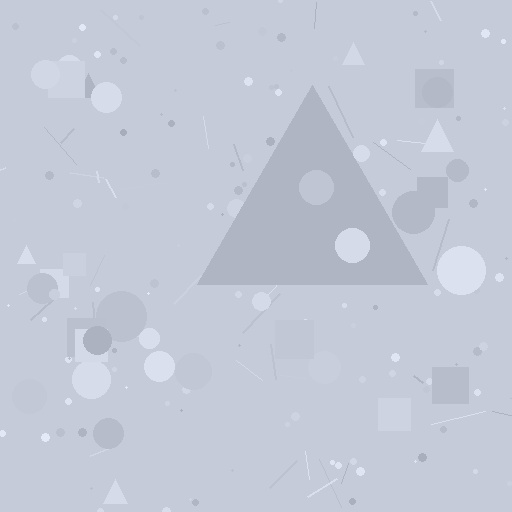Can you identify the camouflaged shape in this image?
The camouflaged shape is a triangle.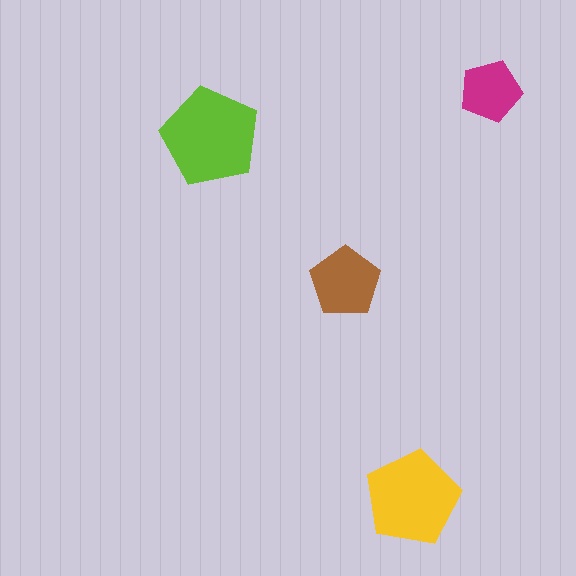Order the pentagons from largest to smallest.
the lime one, the yellow one, the brown one, the magenta one.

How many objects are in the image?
There are 4 objects in the image.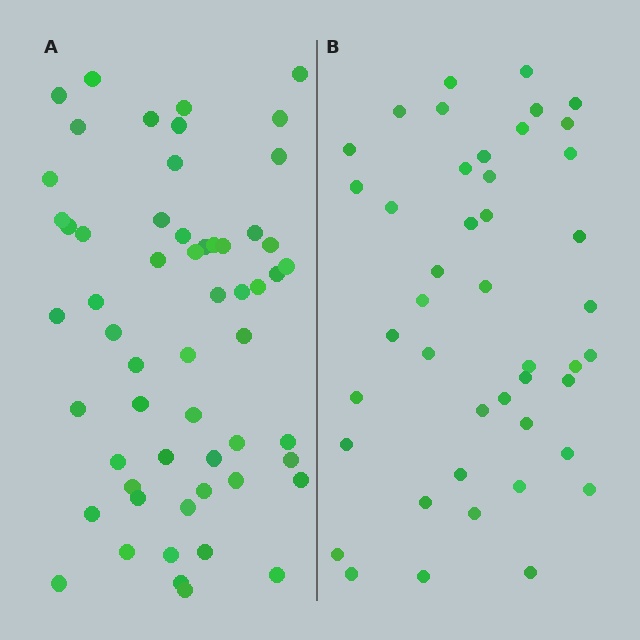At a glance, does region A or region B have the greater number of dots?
Region A (the left region) has more dots.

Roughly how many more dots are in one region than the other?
Region A has approximately 15 more dots than region B.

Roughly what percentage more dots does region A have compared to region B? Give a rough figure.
About 30% more.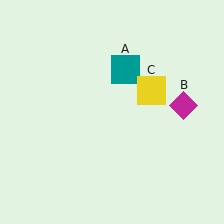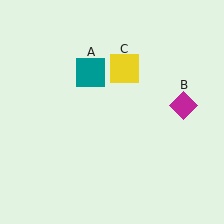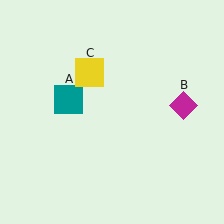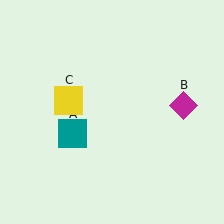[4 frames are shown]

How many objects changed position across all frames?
2 objects changed position: teal square (object A), yellow square (object C).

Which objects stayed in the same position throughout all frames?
Magenta diamond (object B) remained stationary.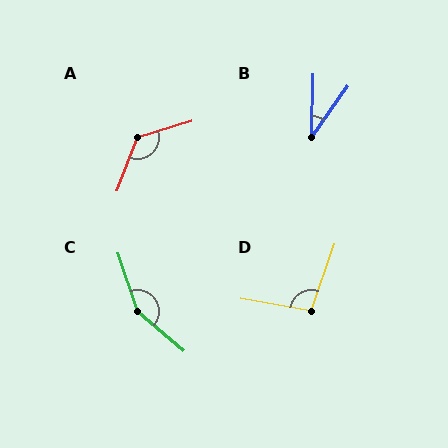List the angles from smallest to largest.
B (34°), D (100°), A (128°), C (149°).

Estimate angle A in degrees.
Approximately 128 degrees.